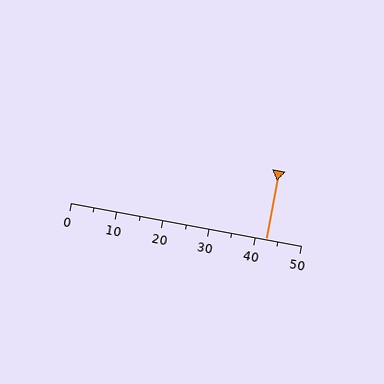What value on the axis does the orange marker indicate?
The marker indicates approximately 42.5.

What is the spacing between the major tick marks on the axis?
The major ticks are spaced 10 apart.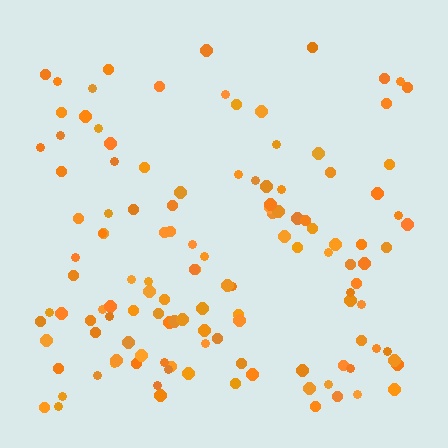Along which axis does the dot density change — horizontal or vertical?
Vertical.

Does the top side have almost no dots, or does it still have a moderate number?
Still a moderate number, just noticeably fewer than the bottom.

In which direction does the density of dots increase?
From top to bottom, with the bottom side densest.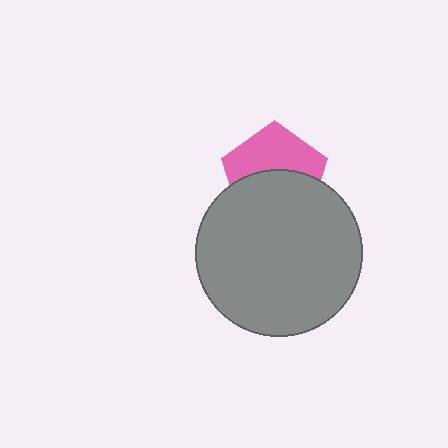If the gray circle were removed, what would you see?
You would see the complete pink pentagon.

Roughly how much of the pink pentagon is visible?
About half of it is visible (roughly 48%).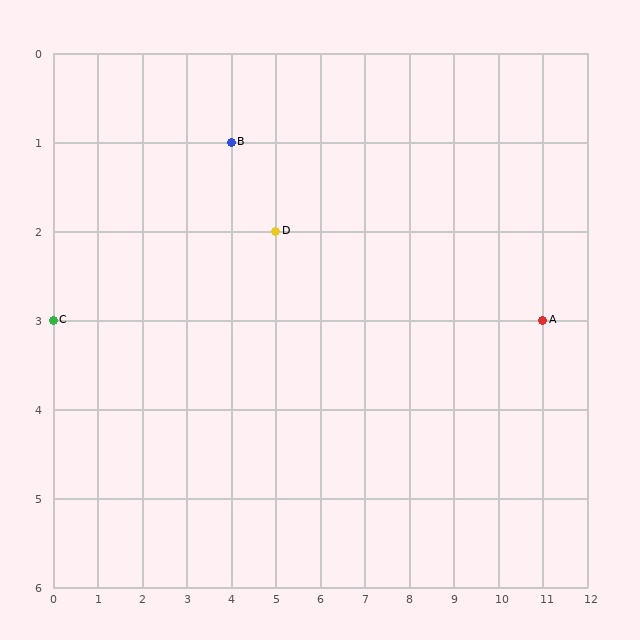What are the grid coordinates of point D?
Point D is at grid coordinates (5, 2).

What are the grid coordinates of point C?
Point C is at grid coordinates (0, 3).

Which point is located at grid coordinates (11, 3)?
Point A is at (11, 3).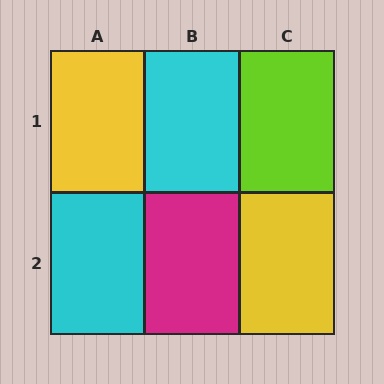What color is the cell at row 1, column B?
Cyan.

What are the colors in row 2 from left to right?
Cyan, magenta, yellow.